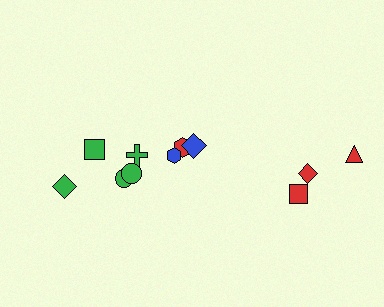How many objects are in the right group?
There are 4 objects.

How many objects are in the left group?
There are 7 objects.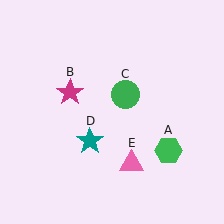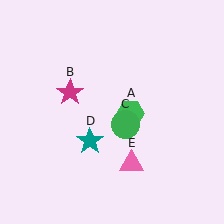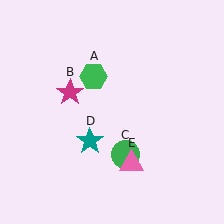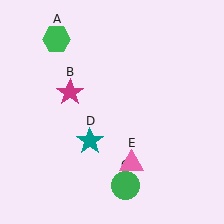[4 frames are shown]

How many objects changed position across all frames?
2 objects changed position: green hexagon (object A), green circle (object C).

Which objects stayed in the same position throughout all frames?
Magenta star (object B) and teal star (object D) and pink triangle (object E) remained stationary.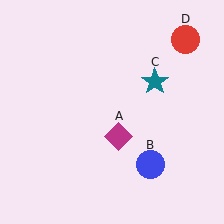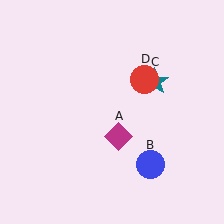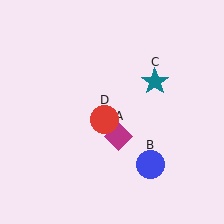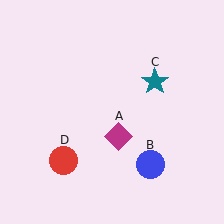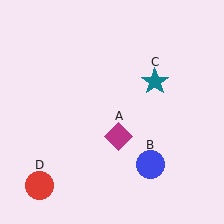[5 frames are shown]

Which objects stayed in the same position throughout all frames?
Magenta diamond (object A) and blue circle (object B) and teal star (object C) remained stationary.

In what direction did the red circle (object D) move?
The red circle (object D) moved down and to the left.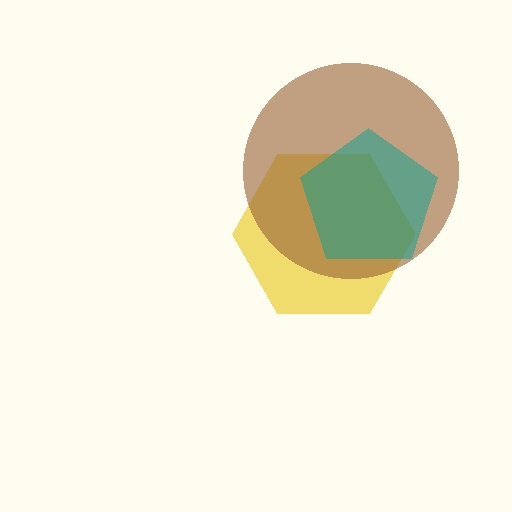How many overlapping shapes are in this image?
There are 3 overlapping shapes in the image.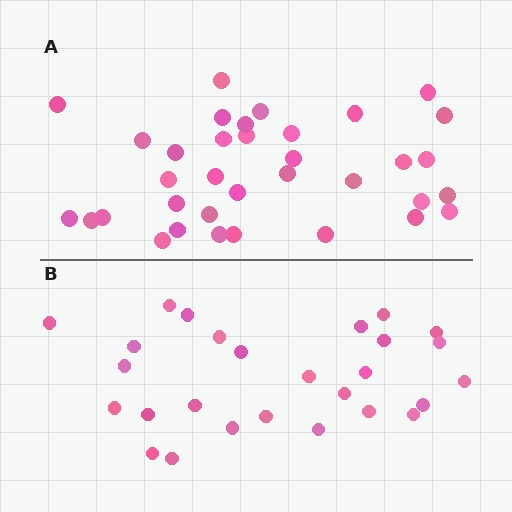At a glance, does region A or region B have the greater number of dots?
Region A (the top region) has more dots.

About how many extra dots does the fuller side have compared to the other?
Region A has roughly 8 or so more dots than region B.